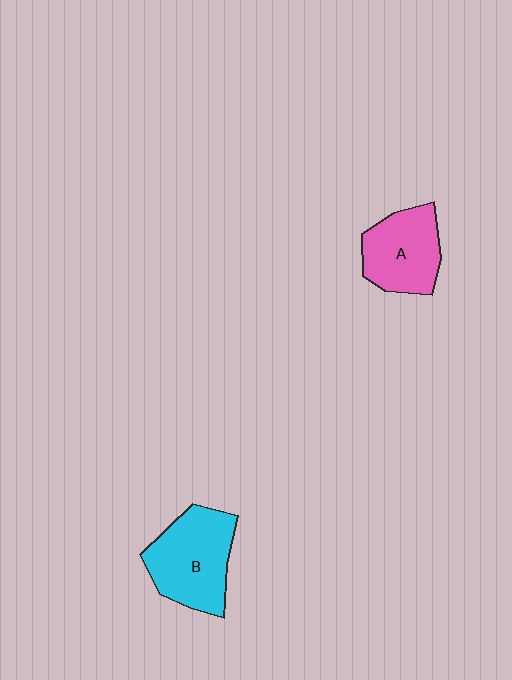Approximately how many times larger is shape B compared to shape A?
Approximately 1.2 times.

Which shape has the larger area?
Shape B (cyan).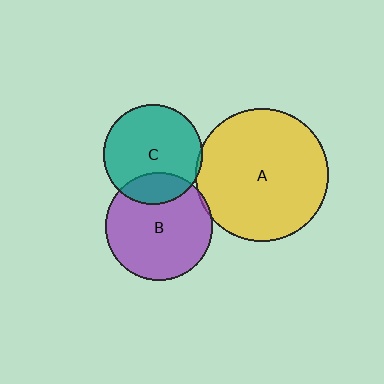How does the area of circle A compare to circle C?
Approximately 1.8 times.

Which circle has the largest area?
Circle A (yellow).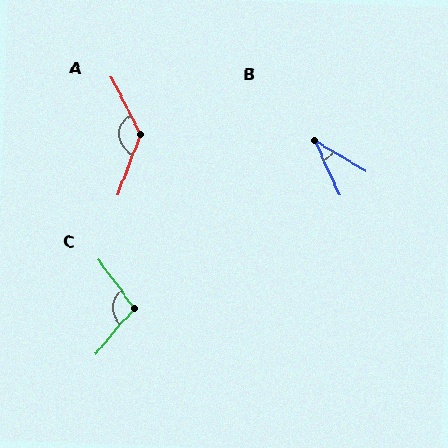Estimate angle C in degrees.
Approximately 104 degrees.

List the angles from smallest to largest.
B (35°), C (104°), A (132°).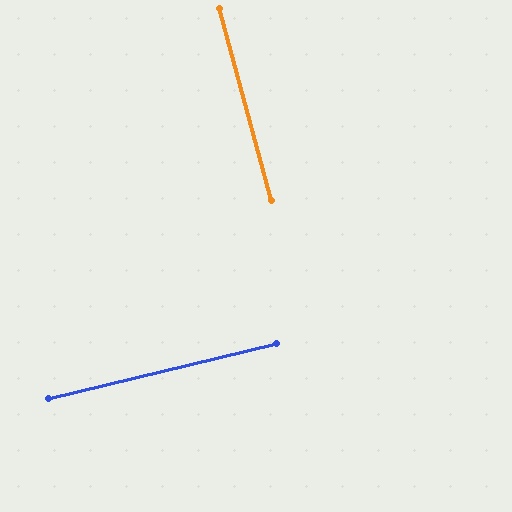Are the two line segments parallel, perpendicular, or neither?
Perpendicular — they meet at approximately 88°.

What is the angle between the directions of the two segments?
Approximately 88 degrees.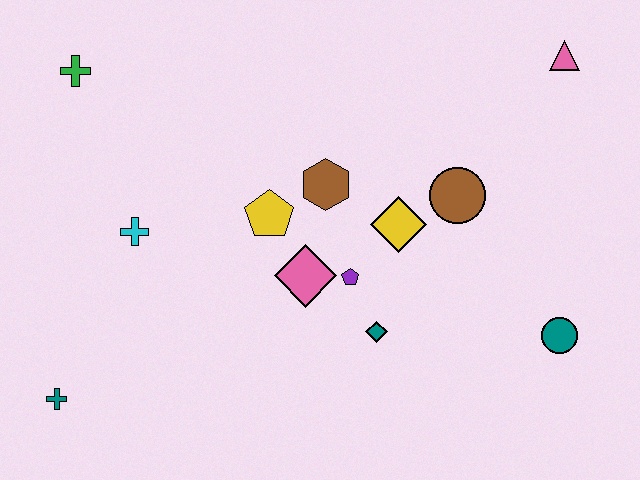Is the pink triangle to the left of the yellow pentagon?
No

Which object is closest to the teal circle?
The brown circle is closest to the teal circle.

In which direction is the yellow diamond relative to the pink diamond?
The yellow diamond is to the right of the pink diamond.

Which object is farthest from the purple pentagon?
The green cross is farthest from the purple pentagon.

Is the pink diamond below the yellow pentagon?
Yes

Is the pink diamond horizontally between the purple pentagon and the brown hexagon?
No